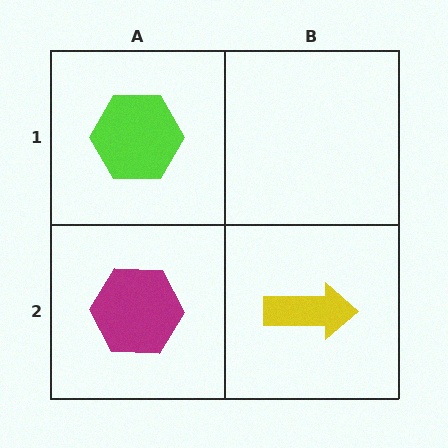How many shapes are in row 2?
2 shapes.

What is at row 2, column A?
A magenta hexagon.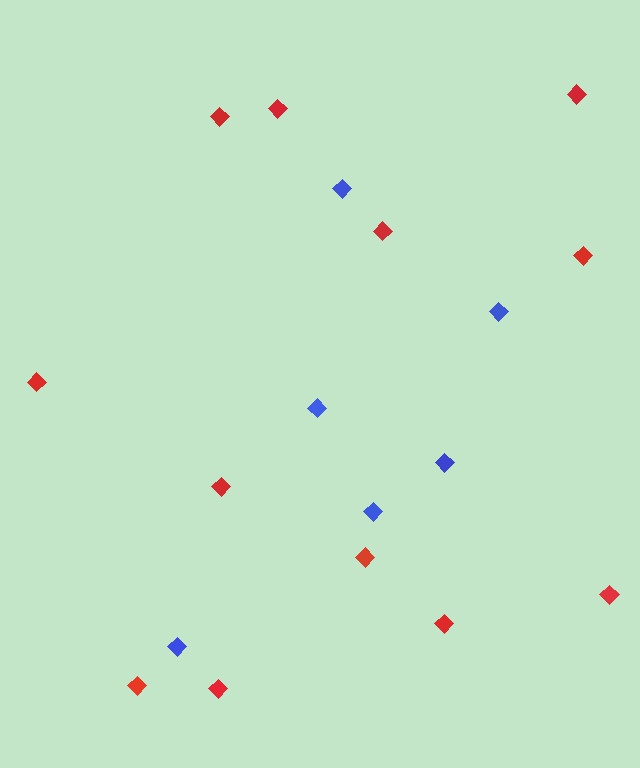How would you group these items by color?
There are 2 groups: one group of blue diamonds (6) and one group of red diamonds (12).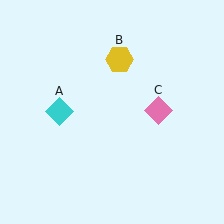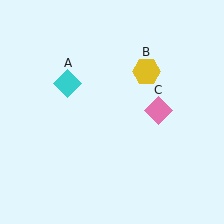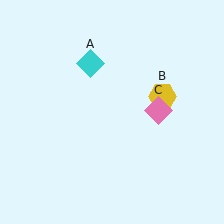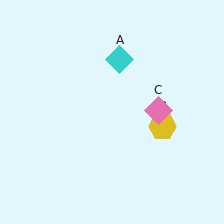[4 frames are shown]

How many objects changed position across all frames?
2 objects changed position: cyan diamond (object A), yellow hexagon (object B).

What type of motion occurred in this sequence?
The cyan diamond (object A), yellow hexagon (object B) rotated clockwise around the center of the scene.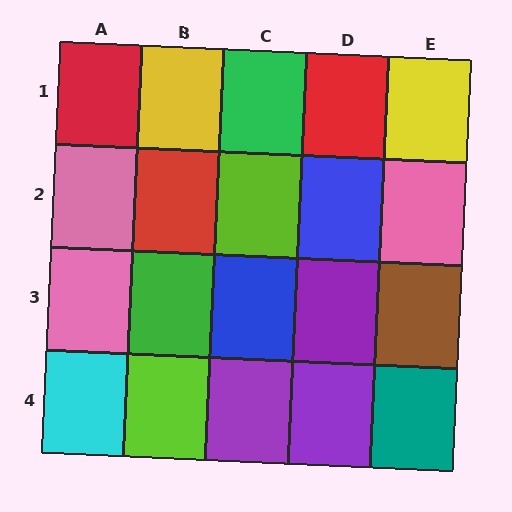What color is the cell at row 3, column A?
Pink.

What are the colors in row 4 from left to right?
Cyan, lime, purple, purple, teal.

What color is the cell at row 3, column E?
Brown.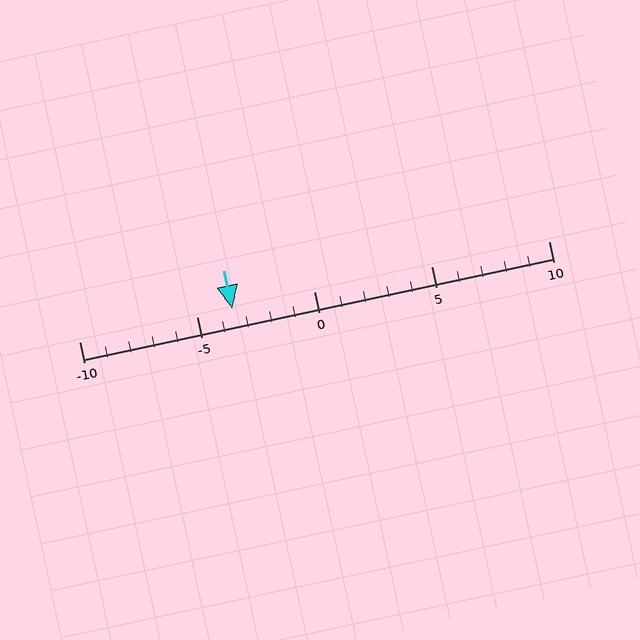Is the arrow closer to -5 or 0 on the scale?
The arrow is closer to -5.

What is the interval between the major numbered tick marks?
The major tick marks are spaced 5 units apart.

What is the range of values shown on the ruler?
The ruler shows values from -10 to 10.